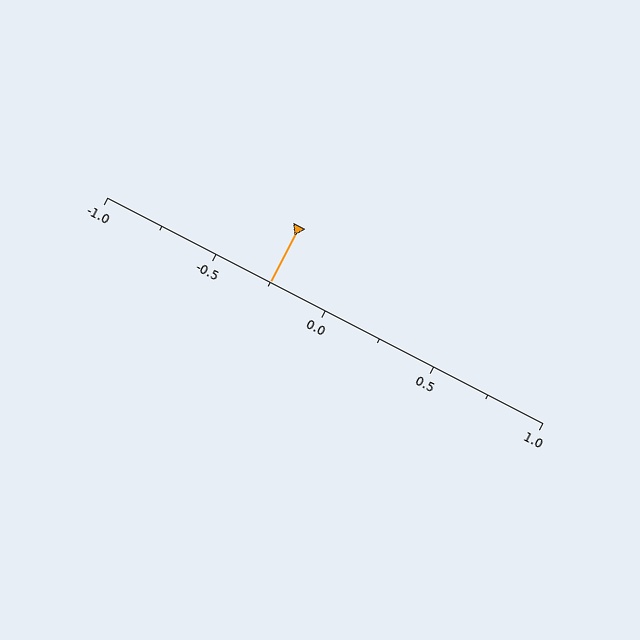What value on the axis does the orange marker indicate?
The marker indicates approximately -0.25.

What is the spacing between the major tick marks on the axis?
The major ticks are spaced 0.5 apart.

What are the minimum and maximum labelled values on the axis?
The axis runs from -1.0 to 1.0.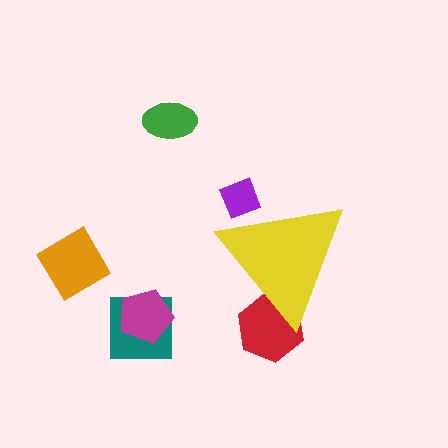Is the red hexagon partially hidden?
Yes, the red hexagon is partially hidden behind the yellow triangle.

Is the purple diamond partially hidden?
Yes, the purple diamond is partially hidden behind the yellow triangle.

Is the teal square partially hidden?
No, the teal square is fully visible.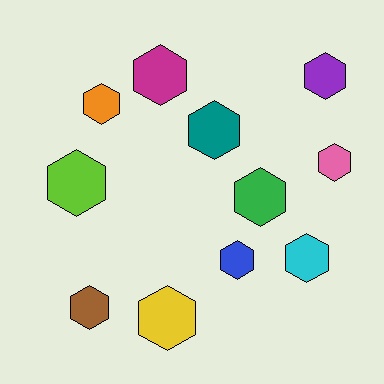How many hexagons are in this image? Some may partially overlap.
There are 11 hexagons.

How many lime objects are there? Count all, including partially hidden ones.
There is 1 lime object.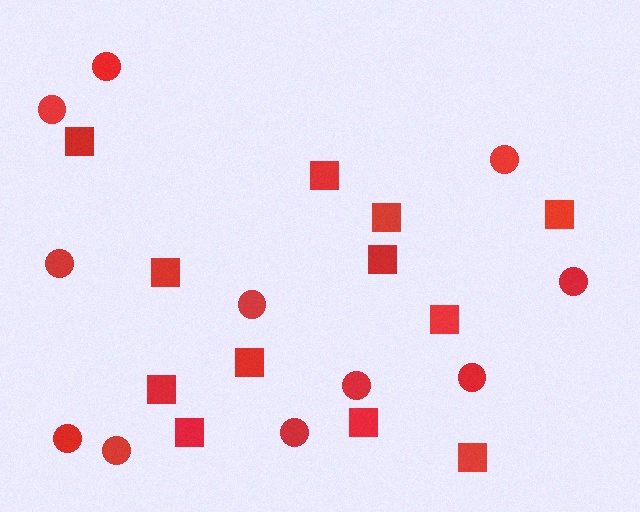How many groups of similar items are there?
There are 2 groups: one group of squares (12) and one group of circles (11).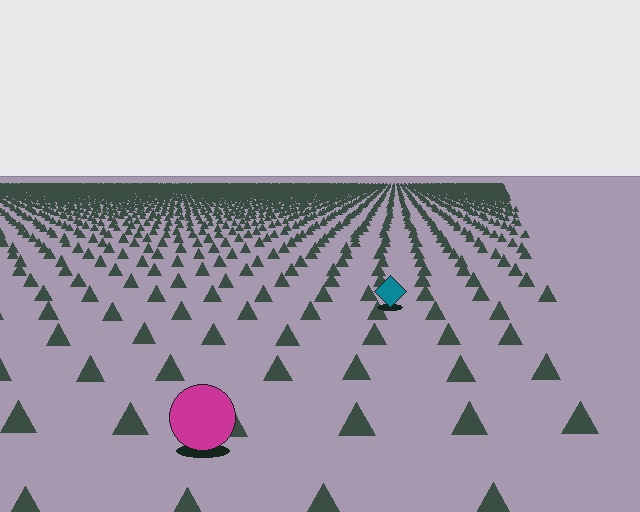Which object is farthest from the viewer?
The teal diamond is farthest from the viewer. It appears smaller and the ground texture around it is denser.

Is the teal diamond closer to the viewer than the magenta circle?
No. The magenta circle is closer — you can tell from the texture gradient: the ground texture is coarser near it.